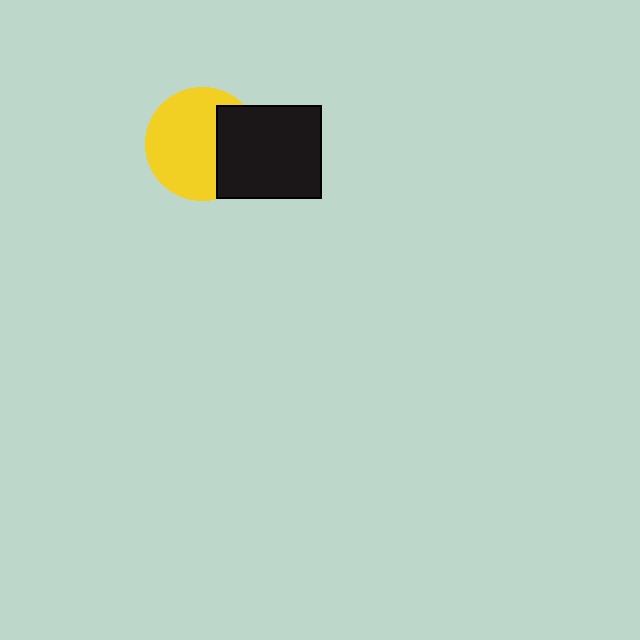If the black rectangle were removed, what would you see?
You would see the complete yellow circle.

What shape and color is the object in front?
The object in front is a black rectangle.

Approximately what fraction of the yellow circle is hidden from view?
Roughly 33% of the yellow circle is hidden behind the black rectangle.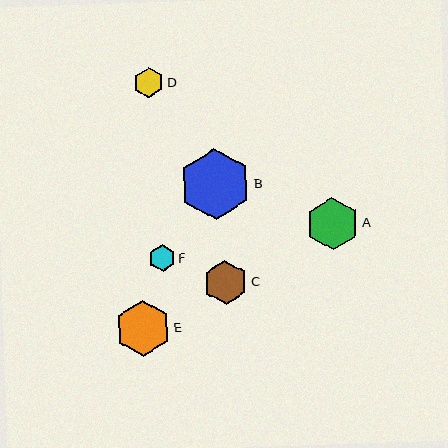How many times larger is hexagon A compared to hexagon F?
Hexagon A is approximately 2.0 times the size of hexagon F.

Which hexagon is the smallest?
Hexagon F is the smallest with a size of approximately 27 pixels.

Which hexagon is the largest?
Hexagon B is the largest with a size of approximately 71 pixels.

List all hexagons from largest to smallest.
From largest to smallest: B, E, A, C, D, F.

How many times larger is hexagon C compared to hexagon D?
Hexagon C is approximately 1.5 times the size of hexagon D.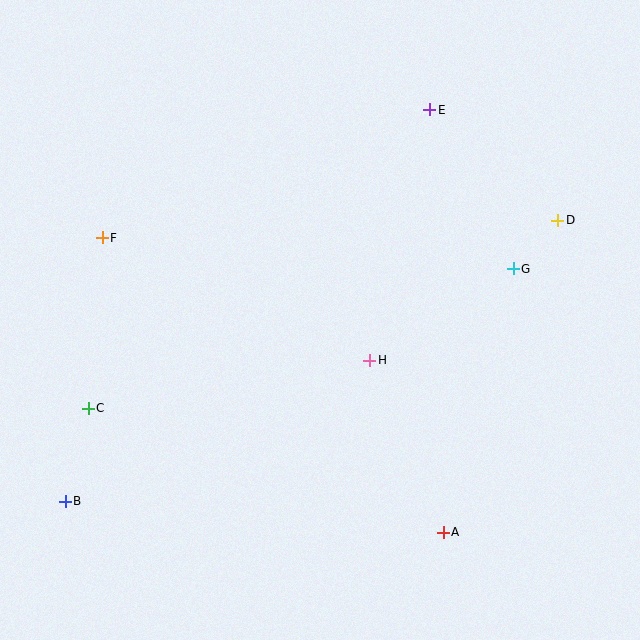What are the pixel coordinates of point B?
Point B is at (65, 501).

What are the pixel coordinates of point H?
Point H is at (370, 360).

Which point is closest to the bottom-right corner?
Point A is closest to the bottom-right corner.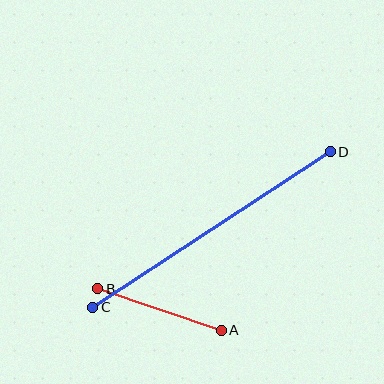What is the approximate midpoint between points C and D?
The midpoint is at approximately (211, 230) pixels.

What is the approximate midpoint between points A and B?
The midpoint is at approximately (160, 310) pixels.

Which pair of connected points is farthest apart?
Points C and D are farthest apart.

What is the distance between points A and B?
The distance is approximately 130 pixels.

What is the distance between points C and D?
The distance is approximately 284 pixels.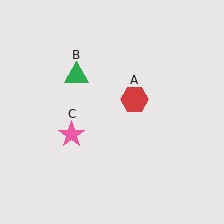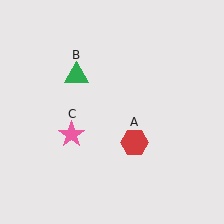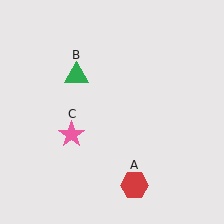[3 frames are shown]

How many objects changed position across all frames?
1 object changed position: red hexagon (object A).